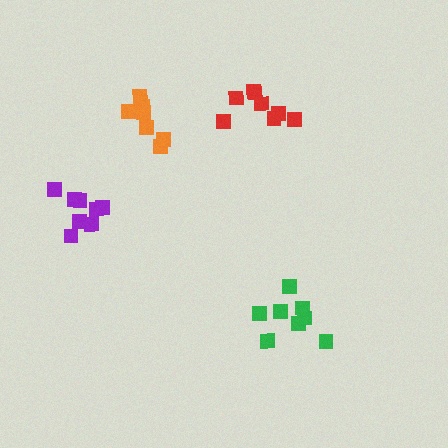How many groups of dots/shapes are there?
There are 4 groups.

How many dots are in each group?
Group 1: 7 dots, Group 2: 8 dots, Group 3: 8 dots, Group 4: 8 dots (31 total).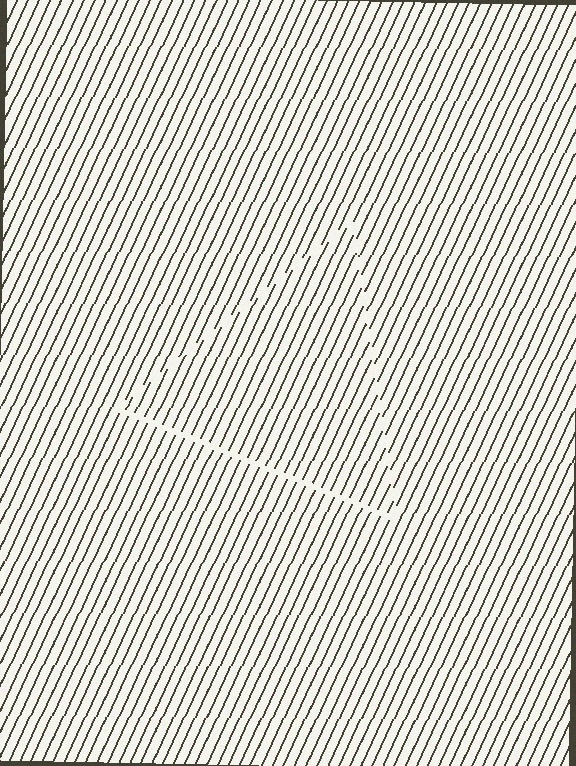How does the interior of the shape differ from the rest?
The interior of the shape contains the same grating, shifted by half a period — the contour is defined by the phase discontinuity where line-ends from the inner and outer gratings abut.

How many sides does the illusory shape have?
3 sides — the line-ends trace a triangle.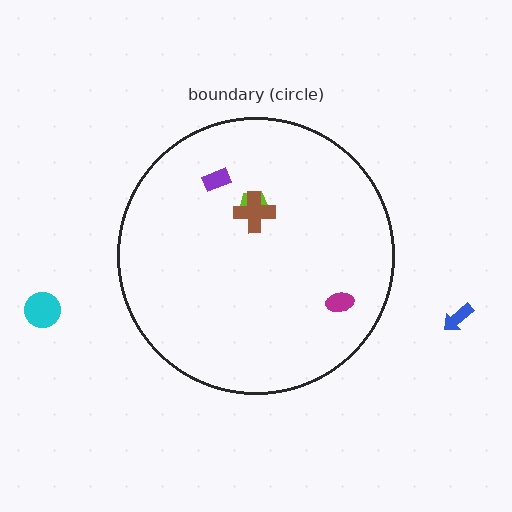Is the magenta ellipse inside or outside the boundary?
Inside.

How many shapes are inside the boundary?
4 inside, 2 outside.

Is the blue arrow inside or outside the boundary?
Outside.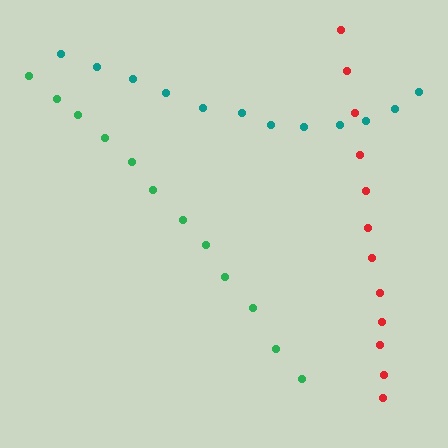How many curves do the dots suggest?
There are 3 distinct paths.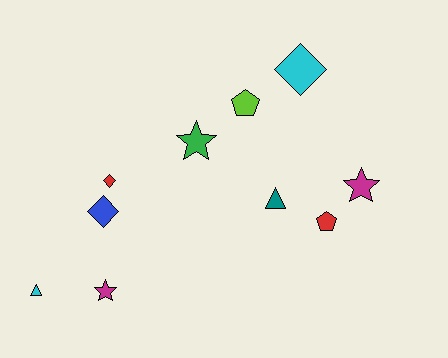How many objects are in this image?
There are 10 objects.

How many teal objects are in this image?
There is 1 teal object.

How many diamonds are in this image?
There are 3 diamonds.